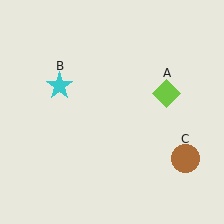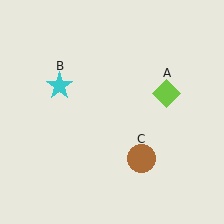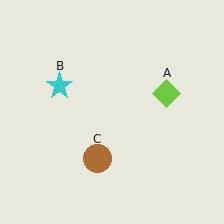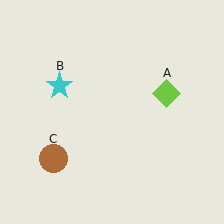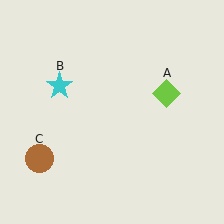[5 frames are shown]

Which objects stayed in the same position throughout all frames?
Lime diamond (object A) and cyan star (object B) remained stationary.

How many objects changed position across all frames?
1 object changed position: brown circle (object C).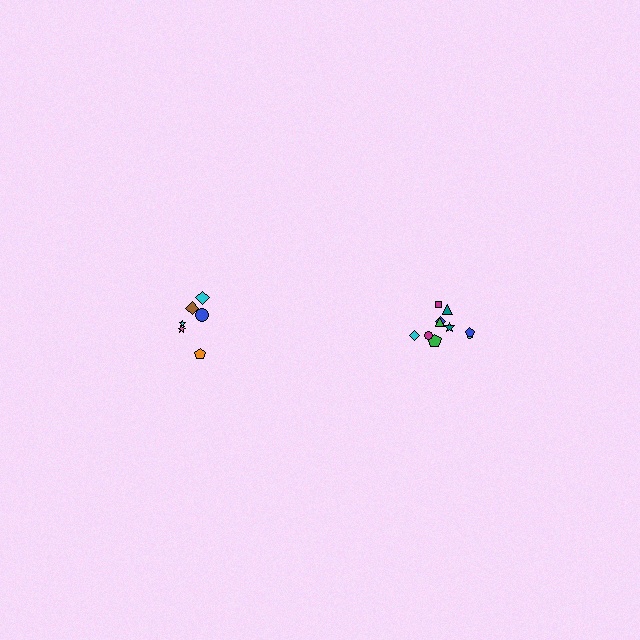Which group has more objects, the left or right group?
The right group.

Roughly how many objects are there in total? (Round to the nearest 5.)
Roughly 15 objects in total.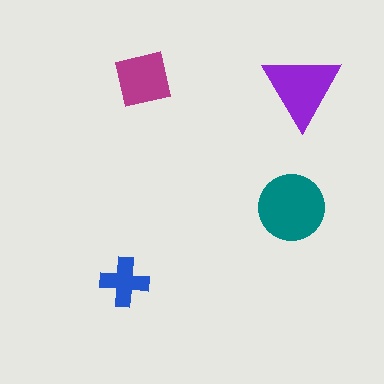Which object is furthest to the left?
The blue cross is leftmost.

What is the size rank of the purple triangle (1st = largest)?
2nd.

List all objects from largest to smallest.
The teal circle, the purple triangle, the magenta square, the blue cross.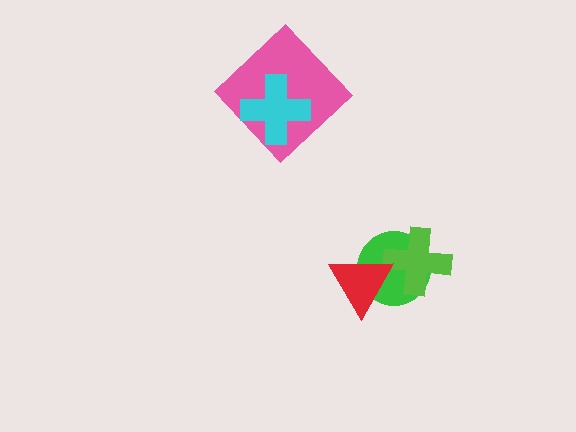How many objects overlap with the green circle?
2 objects overlap with the green circle.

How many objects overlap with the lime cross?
2 objects overlap with the lime cross.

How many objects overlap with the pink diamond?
1 object overlaps with the pink diamond.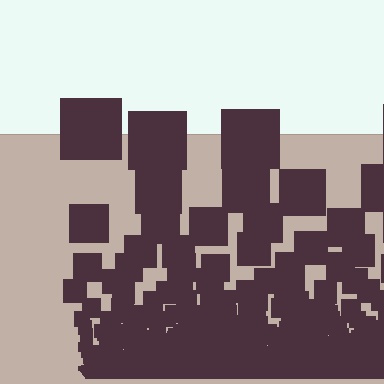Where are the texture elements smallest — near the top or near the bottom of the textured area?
Near the bottom.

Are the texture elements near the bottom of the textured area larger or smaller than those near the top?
Smaller. The gradient is inverted — elements near the bottom are smaller and denser.